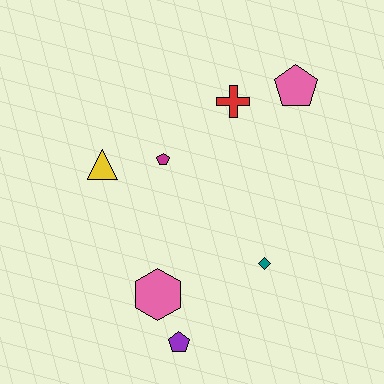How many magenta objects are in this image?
There is 1 magenta object.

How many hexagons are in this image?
There is 1 hexagon.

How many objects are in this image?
There are 7 objects.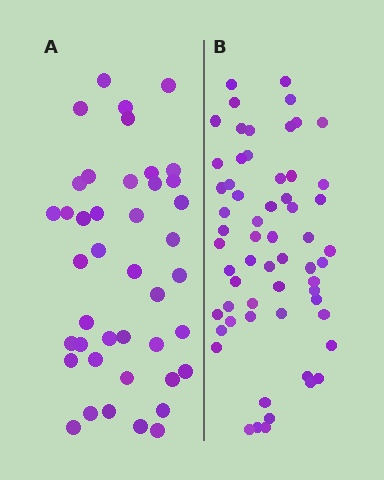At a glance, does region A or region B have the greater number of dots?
Region B (the right region) has more dots.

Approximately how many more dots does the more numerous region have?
Region B has approximately 20 more dots than region A.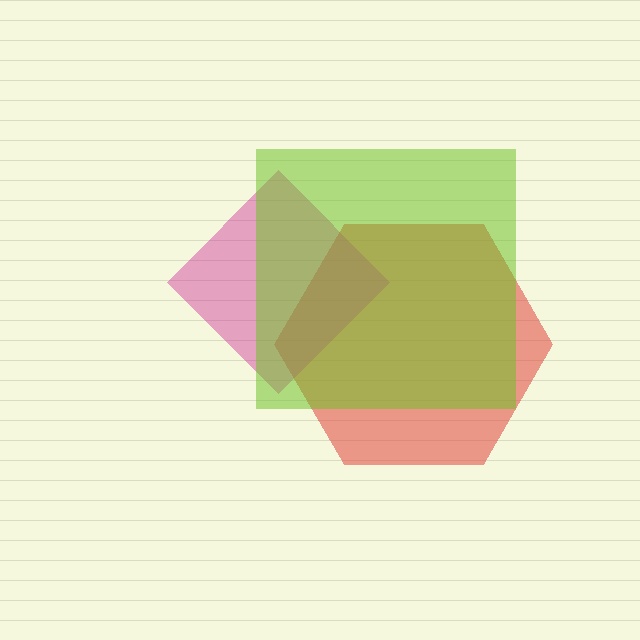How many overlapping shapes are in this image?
There are 3 overlapping shapes in the image.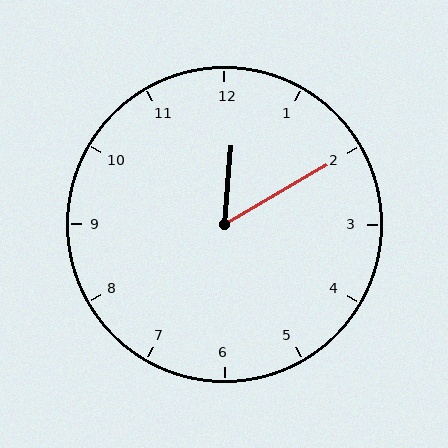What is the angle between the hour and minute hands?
Approximately 55 degrees.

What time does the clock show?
12:10.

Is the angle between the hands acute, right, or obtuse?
It is acute.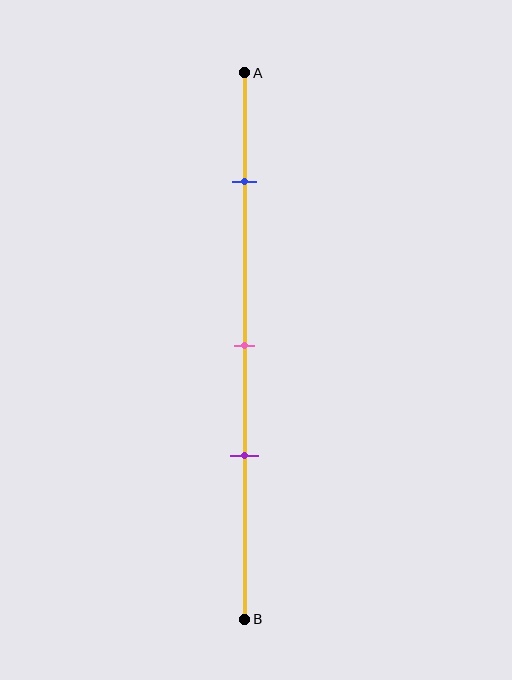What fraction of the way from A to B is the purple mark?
The purple mark is approximately 70% (0.7) of the way from A to B.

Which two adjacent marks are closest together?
The pink and purple marks are the closest adjacent pair.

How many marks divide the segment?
There are 3 marks dividing the segment.